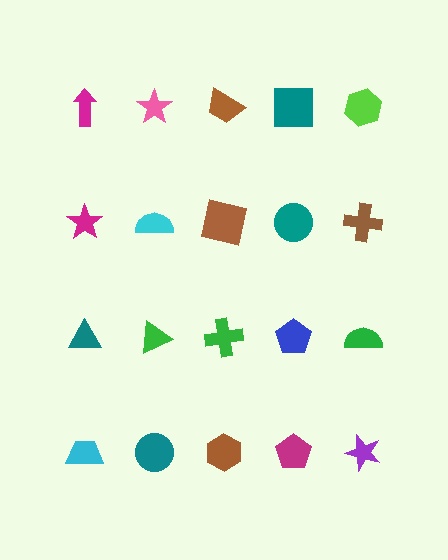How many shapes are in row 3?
5 shapes.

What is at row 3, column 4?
A blue pentagon.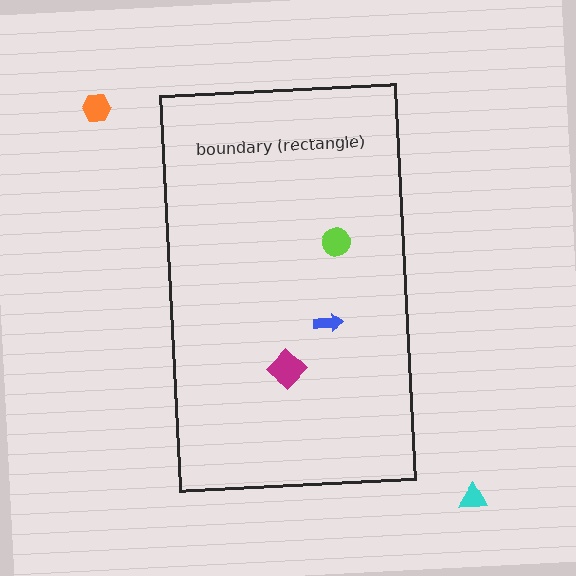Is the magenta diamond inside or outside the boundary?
Inside.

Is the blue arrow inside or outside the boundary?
Inside.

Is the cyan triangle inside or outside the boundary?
Outside.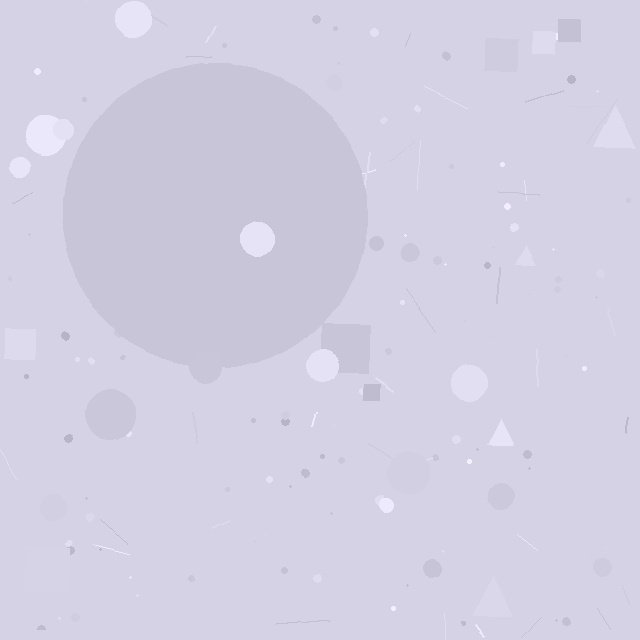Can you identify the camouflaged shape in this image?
The camouflaged shape is a circle.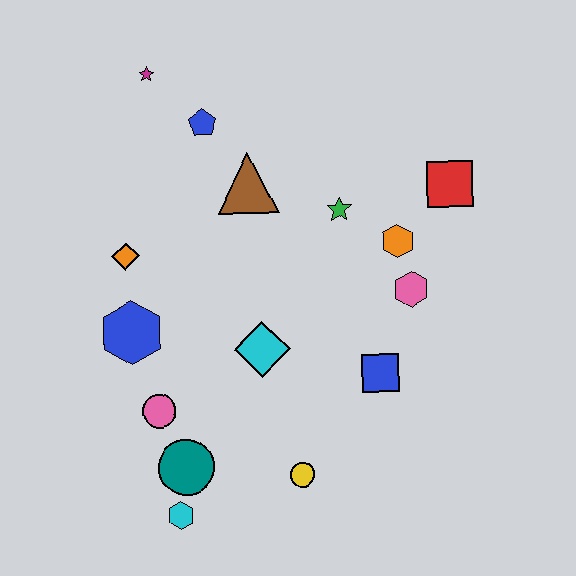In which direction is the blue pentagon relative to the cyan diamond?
The blue pentagon is above the cyan diamond.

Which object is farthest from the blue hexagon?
The red square is farthest from the blue hexagon.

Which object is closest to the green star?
The orange hexagon is closest to the green star.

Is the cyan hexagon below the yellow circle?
Yes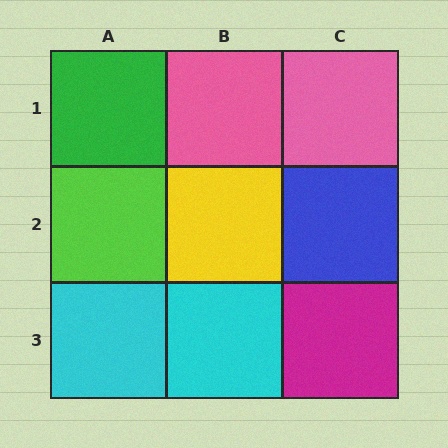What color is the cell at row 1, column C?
Pink.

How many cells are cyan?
2 cells are cyan.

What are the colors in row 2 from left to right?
Lime, yellow, blue.